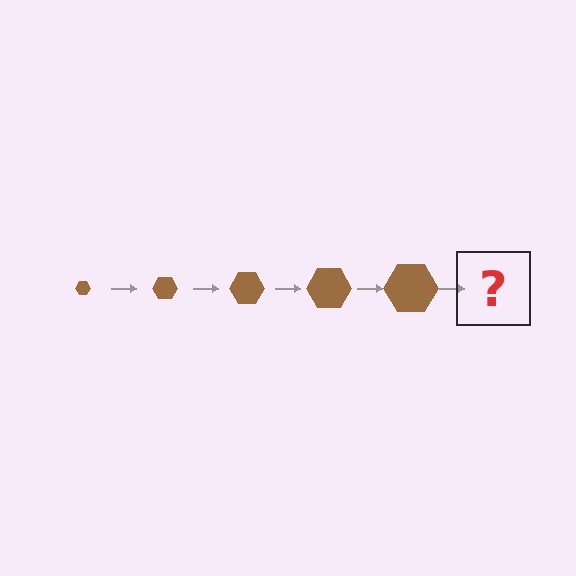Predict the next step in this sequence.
The next step is a brown hexagon, larger than the previous one.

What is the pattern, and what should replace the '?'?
The pattern is that the hexagon gets progressively larger each step. The '?' should be a brown hexagon, larger than the previous one.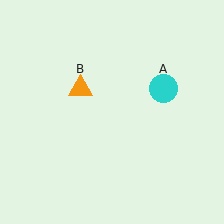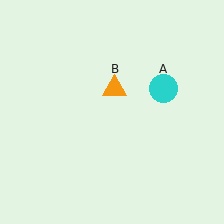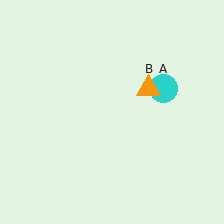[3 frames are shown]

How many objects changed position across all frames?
1 object changed position: orange triangle (object B).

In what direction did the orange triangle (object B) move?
The orange triangle (object B) moved right.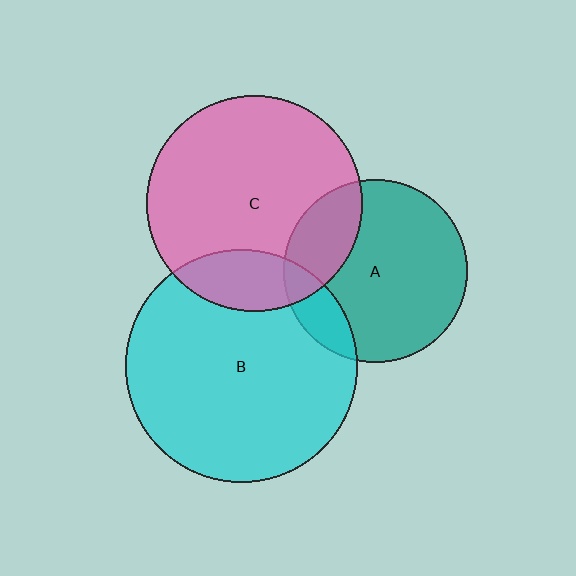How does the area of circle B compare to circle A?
Approximately 1.6 times.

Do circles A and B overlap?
Yes.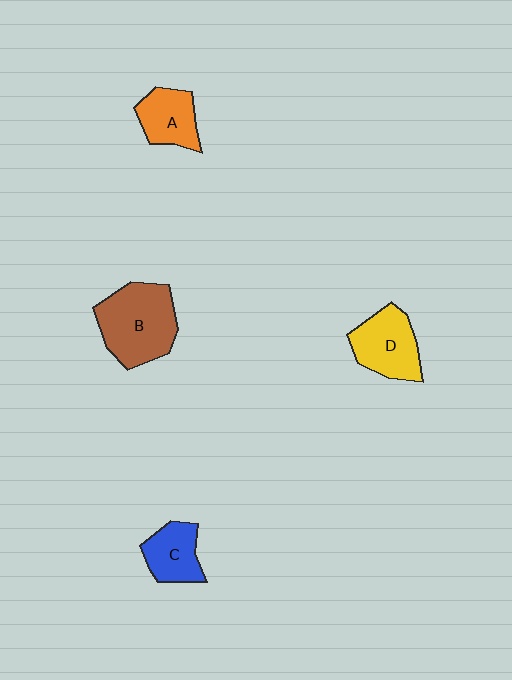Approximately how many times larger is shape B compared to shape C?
Approximately 1.8 times.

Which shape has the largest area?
Shape B (brown).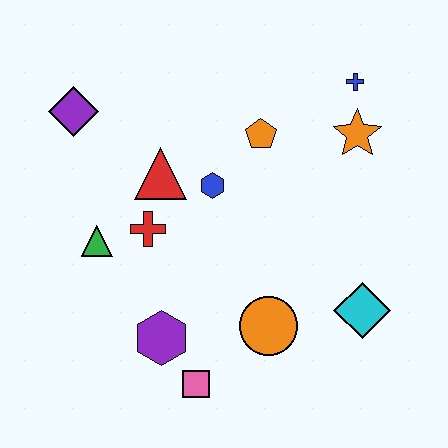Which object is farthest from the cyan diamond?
The purple diamond is farthest from the cyan diamond.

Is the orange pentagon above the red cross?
Yes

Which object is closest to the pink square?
The purple hexagon is closest to the pink square.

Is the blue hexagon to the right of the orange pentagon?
No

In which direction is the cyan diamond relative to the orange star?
The cyan diamond is below the orange star.